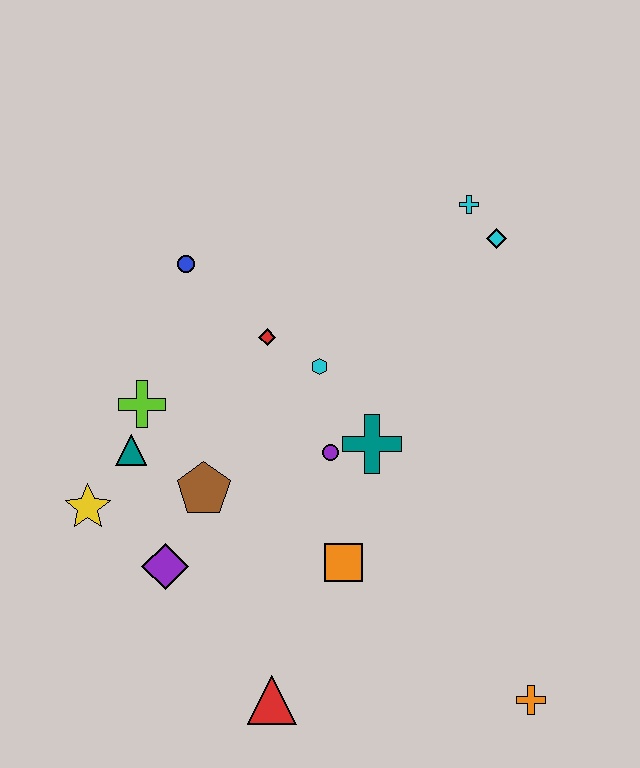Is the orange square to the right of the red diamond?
Yes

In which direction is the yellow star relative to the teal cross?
The yellow star is to the left of the teal cross.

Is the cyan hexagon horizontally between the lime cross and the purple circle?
Yes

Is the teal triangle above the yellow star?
Yes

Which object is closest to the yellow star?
The teal triangle is closest to the yellow star.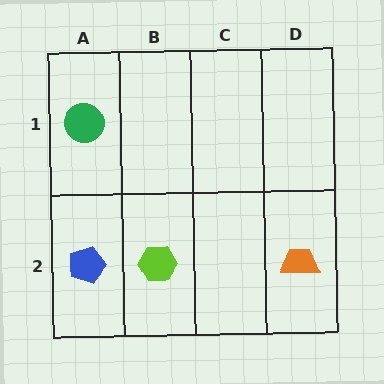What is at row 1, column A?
A green circle.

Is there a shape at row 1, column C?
No, that cell is empty.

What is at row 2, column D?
An orange trapezoid.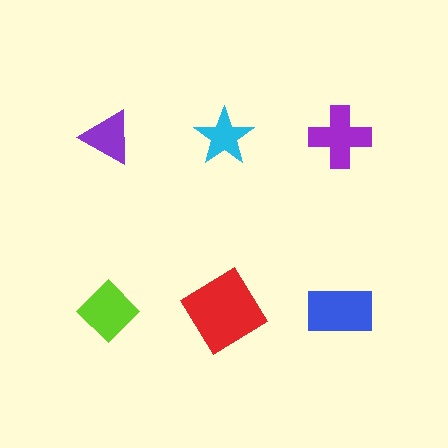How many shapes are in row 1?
3 shapes.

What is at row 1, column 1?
A purple triangle.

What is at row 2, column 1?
A lime diamond.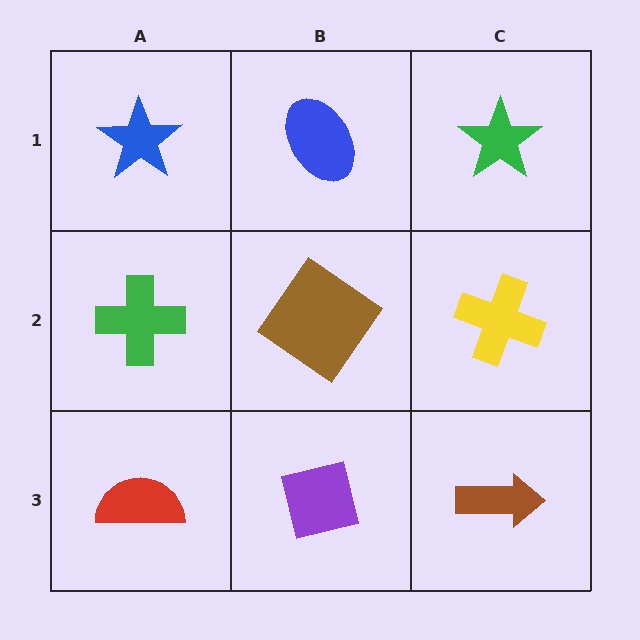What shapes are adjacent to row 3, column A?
A green cross (row 2, column A), a purple square (row 3, column B).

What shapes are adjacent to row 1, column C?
A yellow cross (row 2, column C), a blue ellipse (row 1, column B).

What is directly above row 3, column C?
A yellow cross.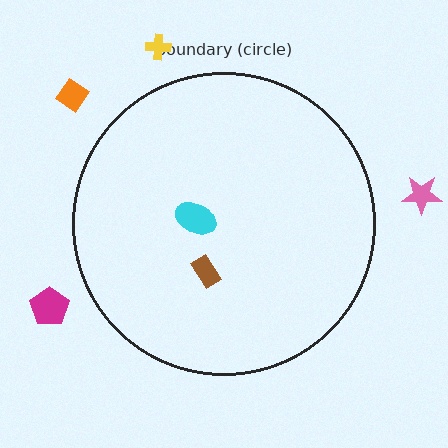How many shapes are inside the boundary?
2 inside, 4 outside.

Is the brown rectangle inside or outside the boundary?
Inside.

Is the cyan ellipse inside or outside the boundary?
Inside.